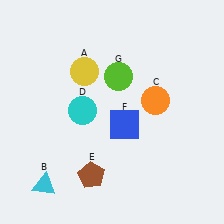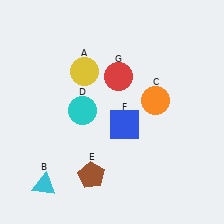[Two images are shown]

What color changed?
The circle (G) changed from lime in Image 1 to red in Image 2.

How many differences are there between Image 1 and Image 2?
There is 1 difference between the two images.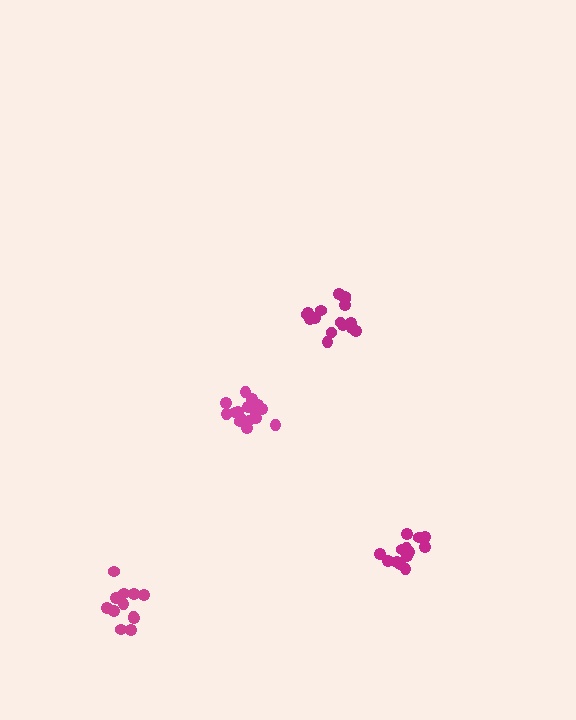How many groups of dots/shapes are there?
There are 4 groups.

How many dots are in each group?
Group 1: 13 dots, Group 2: 17 dots, Group 3: 16 dots, Group 4: 12 dots (58 total).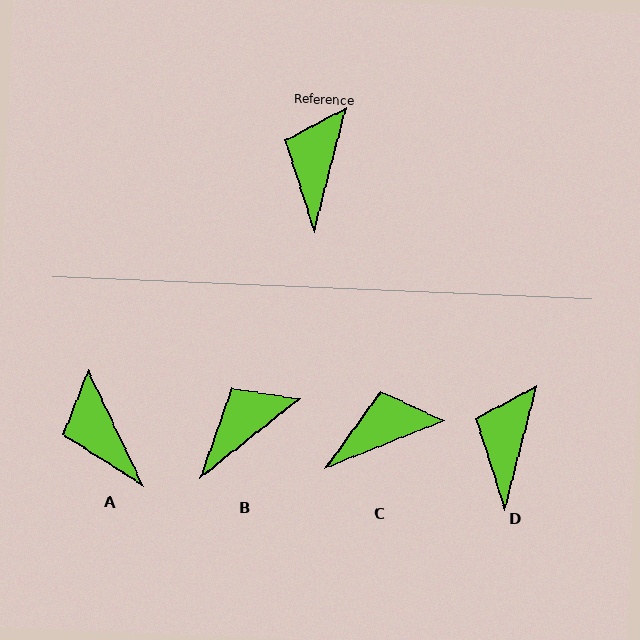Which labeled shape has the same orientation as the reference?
D.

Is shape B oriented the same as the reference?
No, it is off by about 37 degrees.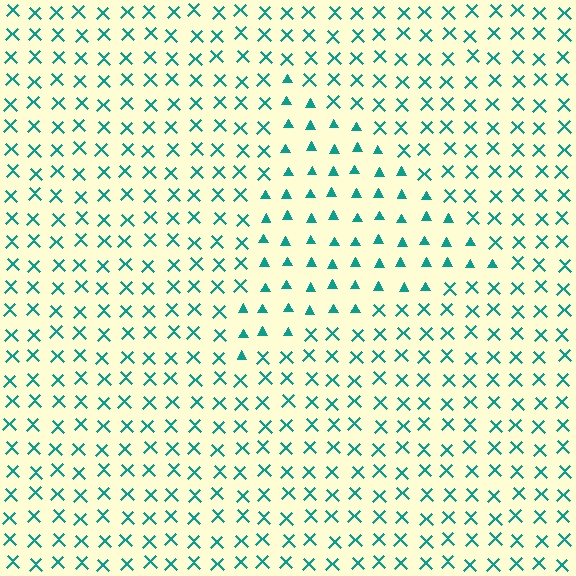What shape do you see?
I see a triangle.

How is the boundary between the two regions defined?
The boundary is defined by a change in element shape: triangles inside vs. X marks outside. All elements share the same color and spacing.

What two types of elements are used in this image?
The image uses triangles inside the triangle region and X marks outside it.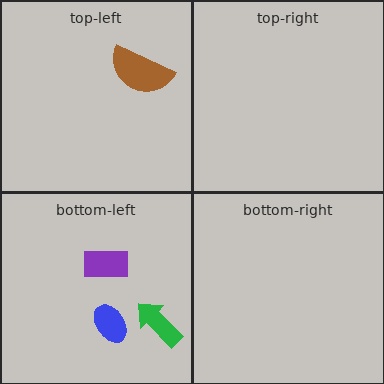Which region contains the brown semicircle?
The top-left region.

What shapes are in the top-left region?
The brown semicircle.